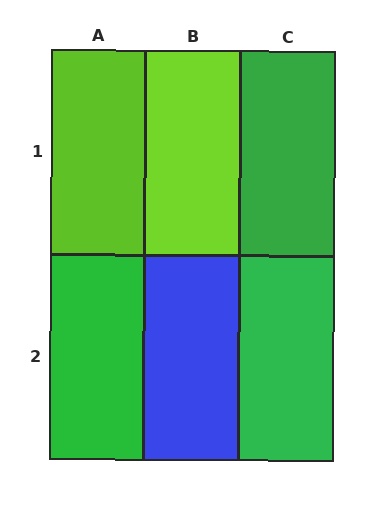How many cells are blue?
1 cell is blue.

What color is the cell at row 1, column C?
Green.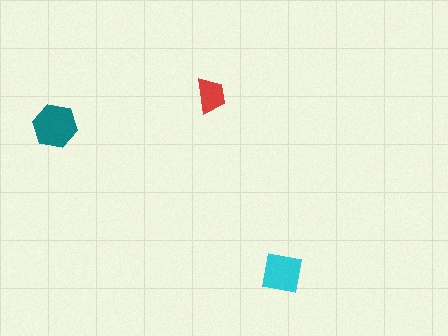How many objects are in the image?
There are 3 objects in the image.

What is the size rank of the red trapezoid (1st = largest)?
3rd.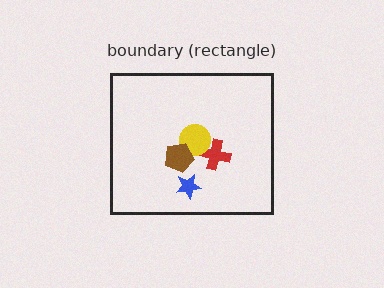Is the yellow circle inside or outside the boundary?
Inside.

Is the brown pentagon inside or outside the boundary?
Inside.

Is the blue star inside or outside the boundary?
Inside.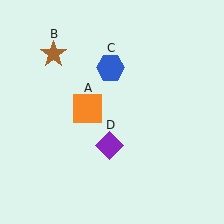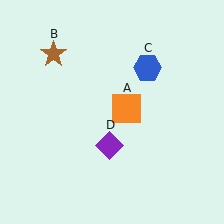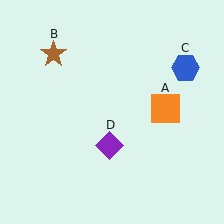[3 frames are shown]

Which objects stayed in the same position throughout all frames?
Brown star (object B) and purple diamond (object D) remained stationary.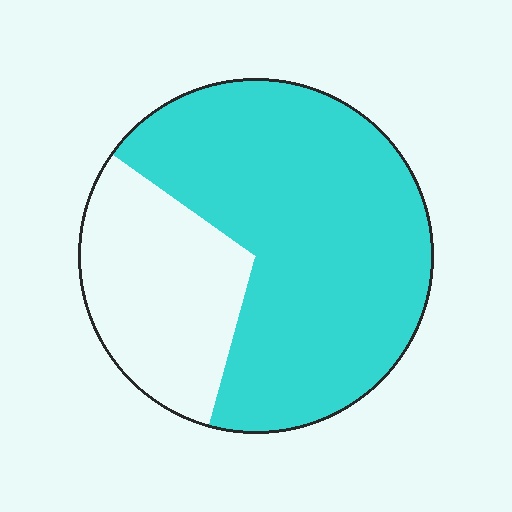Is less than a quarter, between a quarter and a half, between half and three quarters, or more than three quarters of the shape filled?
Between half and three quarters.